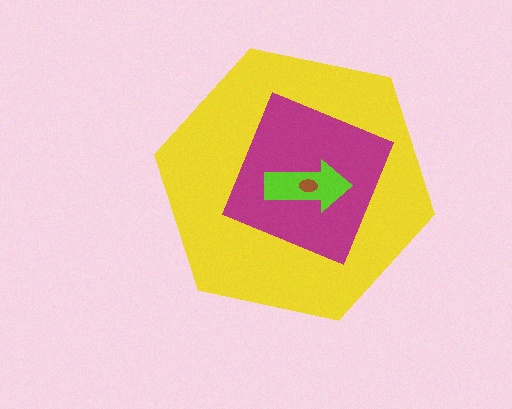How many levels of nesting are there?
4.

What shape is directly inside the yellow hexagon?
The magenta square.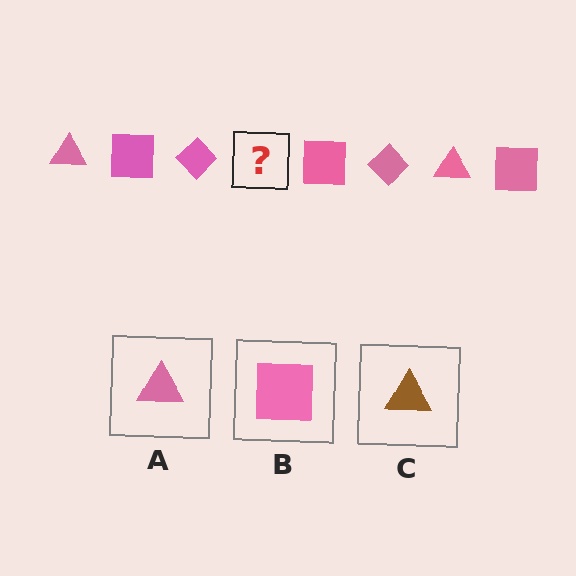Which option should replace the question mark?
Option A.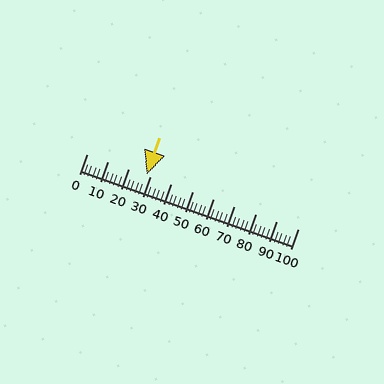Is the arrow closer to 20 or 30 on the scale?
The arrow is closer to 30.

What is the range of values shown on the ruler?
The ruler shows values from 0 to 100.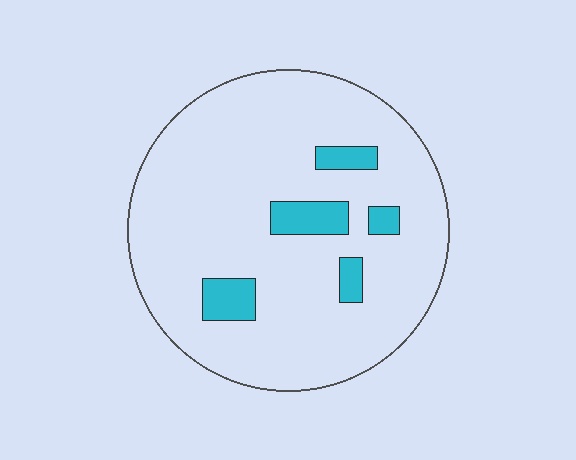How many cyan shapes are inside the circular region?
5.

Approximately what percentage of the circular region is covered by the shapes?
Approximately 10%.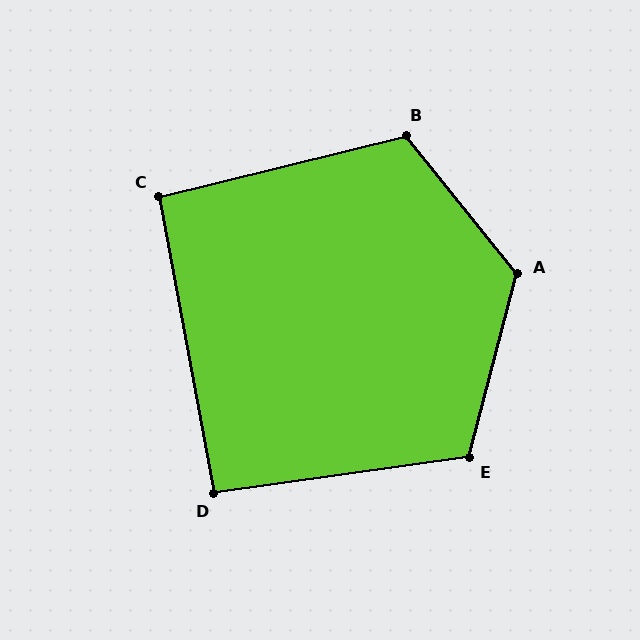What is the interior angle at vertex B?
Approximately 115 degrees (obtuse).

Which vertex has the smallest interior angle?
D, at approximately 93 degrees.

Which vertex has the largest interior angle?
A, at approximately 126 degrees.